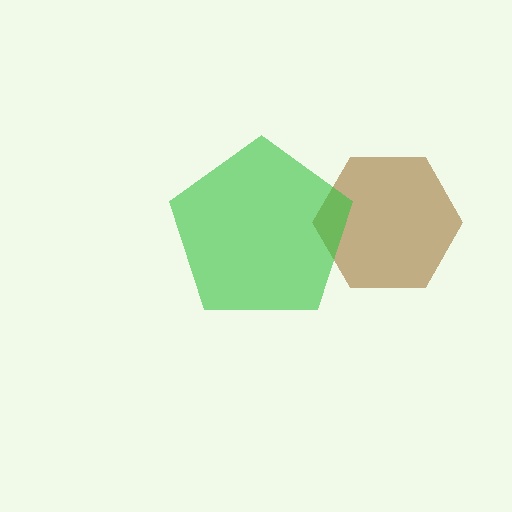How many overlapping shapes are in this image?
There are 2 overlapping shapes in the image.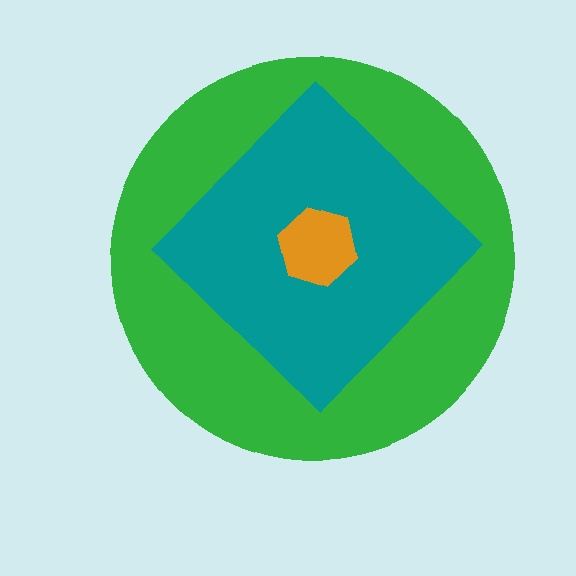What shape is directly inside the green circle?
The teal diamond.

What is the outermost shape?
The green circle.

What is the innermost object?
The orange hexagon.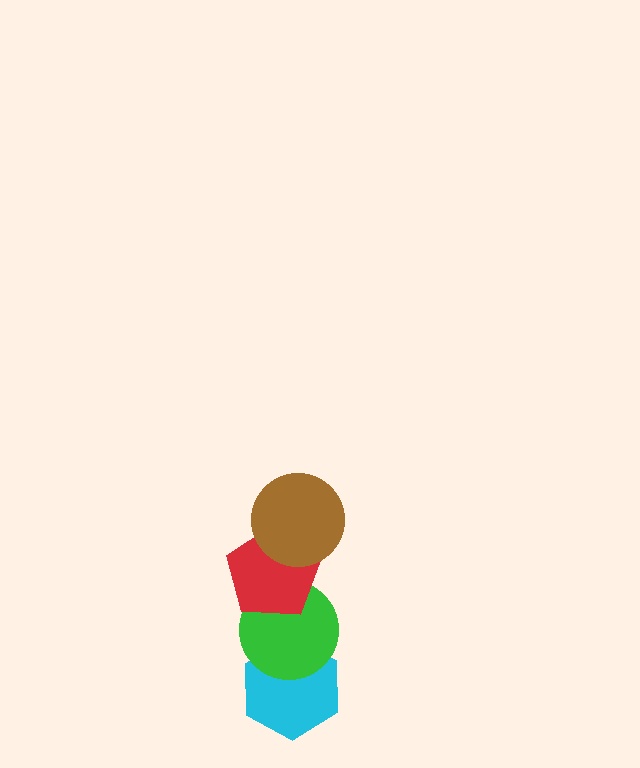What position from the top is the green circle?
The green circle is 3rd from the top.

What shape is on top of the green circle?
The red pentagon is on top of the green circle.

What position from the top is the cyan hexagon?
The cyan hexagon is 4th from the top.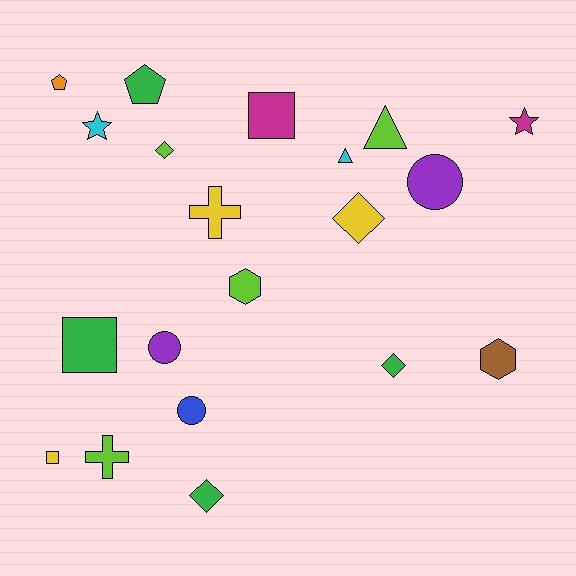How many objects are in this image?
There are 20 objects.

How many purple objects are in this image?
There are 2 purple objects.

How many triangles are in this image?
There are 2 triangles.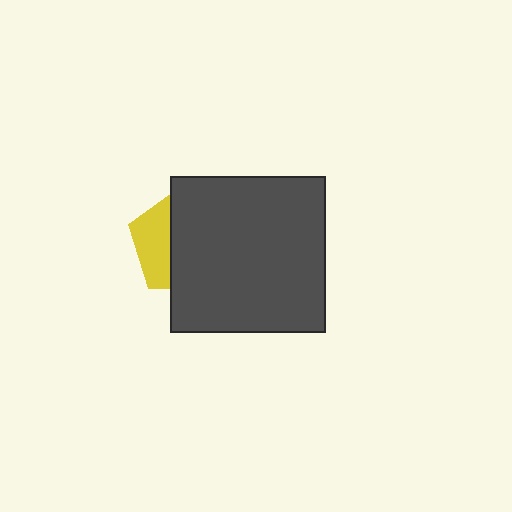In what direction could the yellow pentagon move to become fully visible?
The yellow pentagon could move left. That would shift it out from behind the dark gray square entirely.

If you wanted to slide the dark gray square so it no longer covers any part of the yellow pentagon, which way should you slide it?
Slide it right — that is the most direct way to separate the two shapes.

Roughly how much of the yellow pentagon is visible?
A small part of it is visible (roughly 34%).